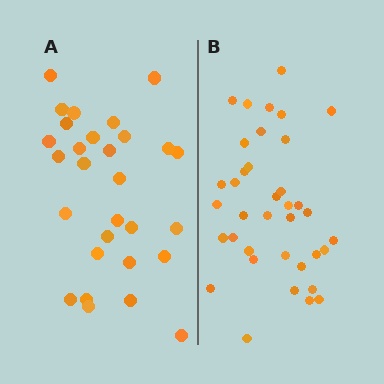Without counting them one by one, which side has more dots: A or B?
Region B (the right region) has more dots.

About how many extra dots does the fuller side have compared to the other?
Region B has roughly 8 or so more dots than region A.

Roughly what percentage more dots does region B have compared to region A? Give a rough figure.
About 30% more.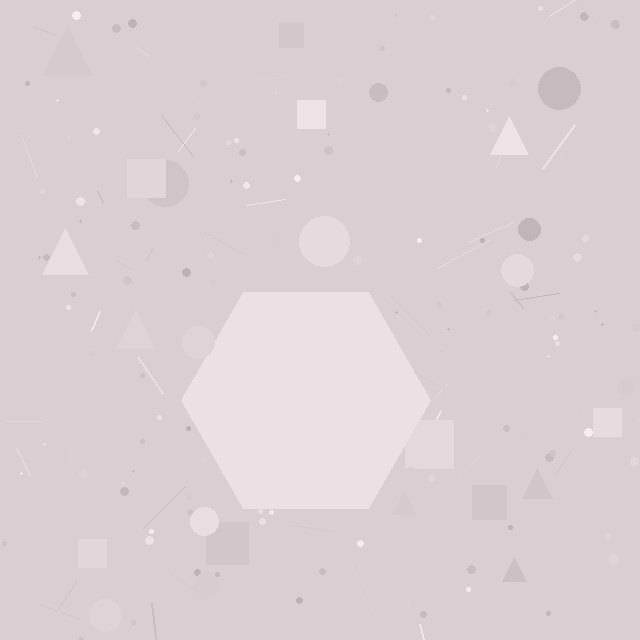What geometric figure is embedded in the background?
A hexagon is embedded in the background.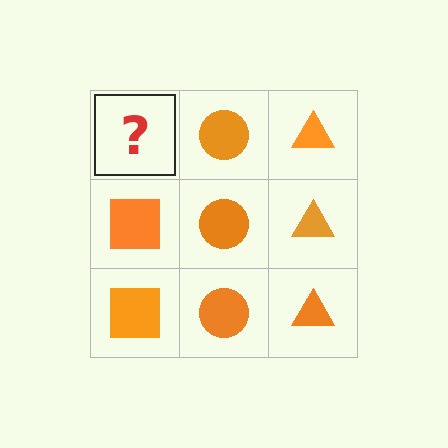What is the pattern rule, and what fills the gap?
The rule is that each column has a consistent shape. The gap should be filled with an orange square.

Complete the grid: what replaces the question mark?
The question mark should be replaced with an orange square.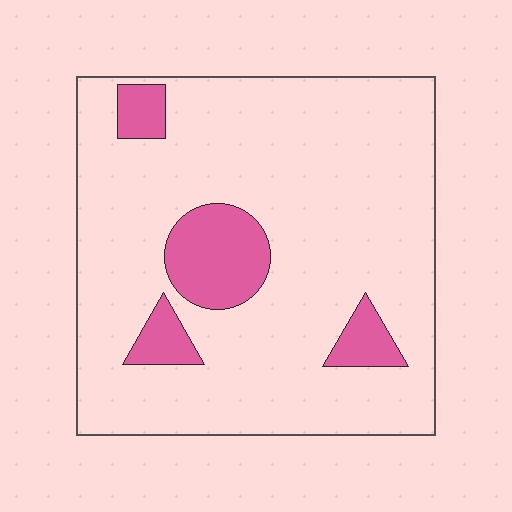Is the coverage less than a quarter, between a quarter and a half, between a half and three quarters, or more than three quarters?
Less than a quarter.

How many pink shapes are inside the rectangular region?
4.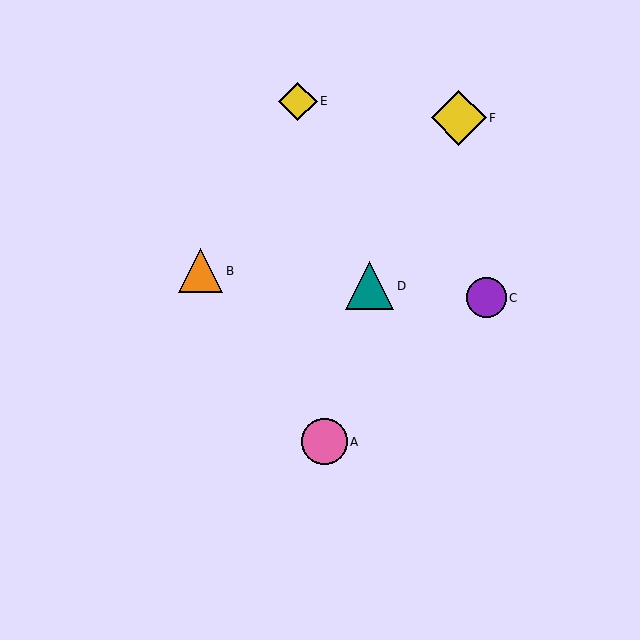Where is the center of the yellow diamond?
The center of the yellow diamond is at (298, 101).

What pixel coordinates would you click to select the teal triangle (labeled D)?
Click at (370, 286) to select the teal triangle D.